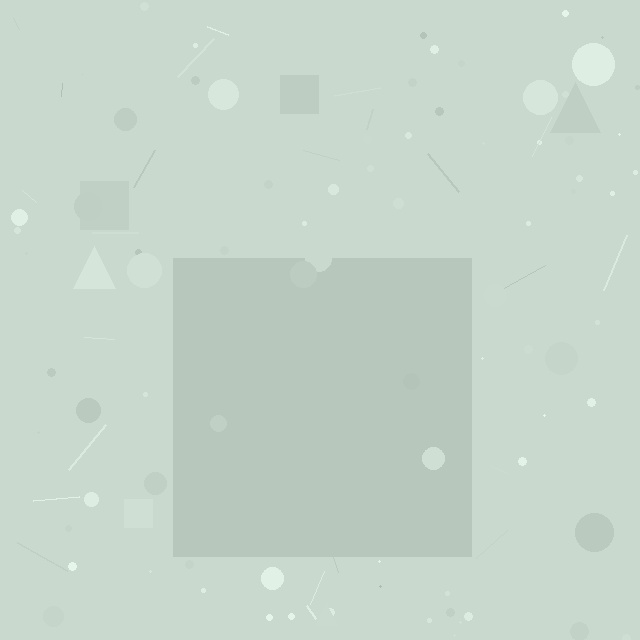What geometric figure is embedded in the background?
A square is embedded in the background.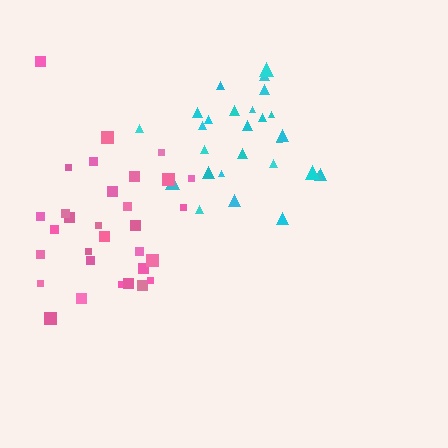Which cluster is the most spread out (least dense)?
Pink.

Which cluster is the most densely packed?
Cyan.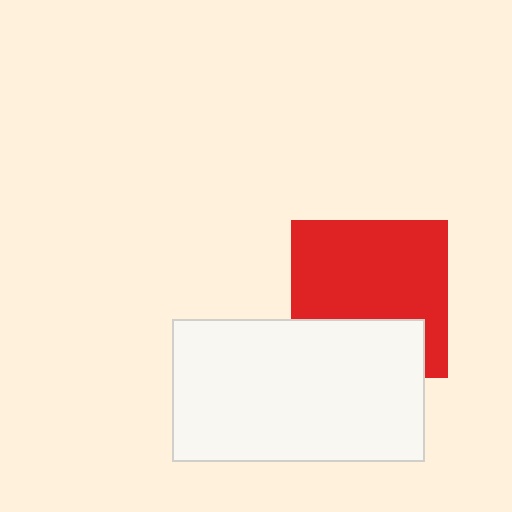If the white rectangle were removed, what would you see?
You would see the complete red square.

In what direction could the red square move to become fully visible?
The red square could move up. That would shift it out from behind the white rectangle entirely.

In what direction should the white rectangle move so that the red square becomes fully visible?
The white rectangle should move down. That is the shortest direction to clear the overlap and leave the red square fully visible.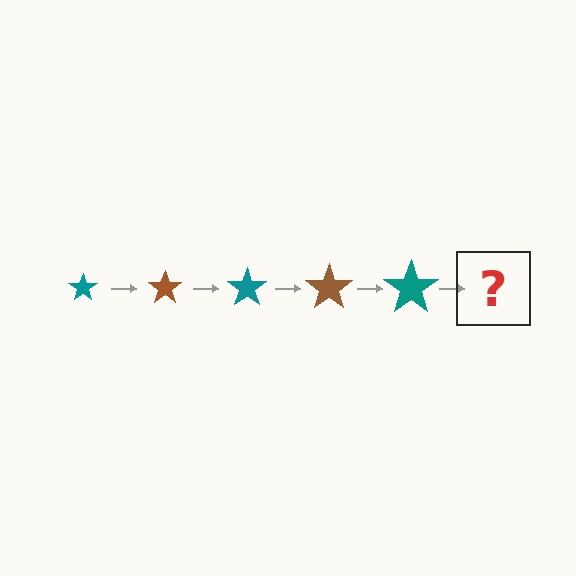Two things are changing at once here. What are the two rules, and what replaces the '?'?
The two rules are that the star grows larger each step and the color cycles through teal and brown. The '?' should be a brown star, larger than the previous one.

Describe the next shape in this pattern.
It should be a brown star, larger than the previous one.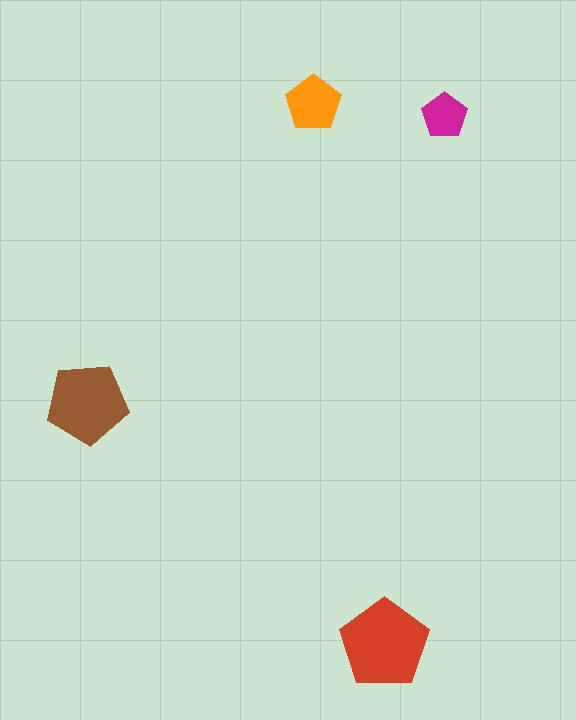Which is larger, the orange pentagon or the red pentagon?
The red one.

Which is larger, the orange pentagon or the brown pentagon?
The brown one.